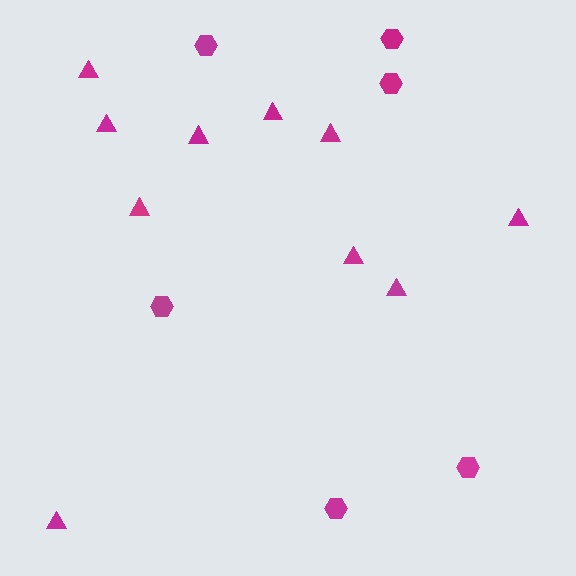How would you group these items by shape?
There are 2 groups: one group of hexagons (6) and one group of triangles (10).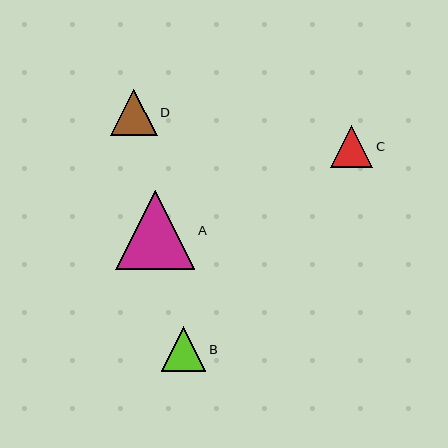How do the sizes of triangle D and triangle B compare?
Triangle D and triangle B are approximately the same size.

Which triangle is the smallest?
Triangle C is the smallest with a size of approximately 42 pixels.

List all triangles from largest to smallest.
From largest to smallest: A, D, B, C.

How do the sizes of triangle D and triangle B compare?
Triangle D and triangle B are approximately the same size.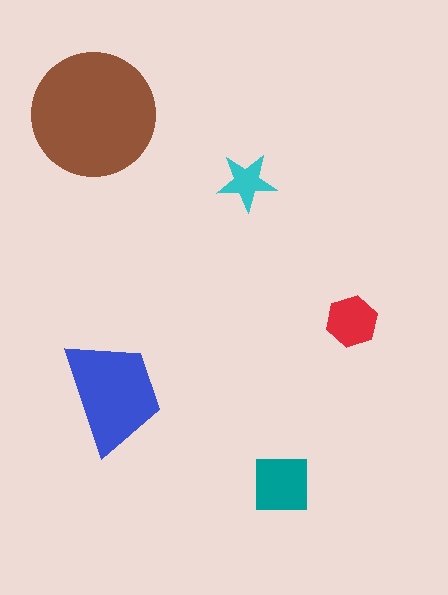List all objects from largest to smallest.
The brown circle, the blue trapezoid, the teal square, the red hexagon, the cyan star.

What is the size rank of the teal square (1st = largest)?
3rd.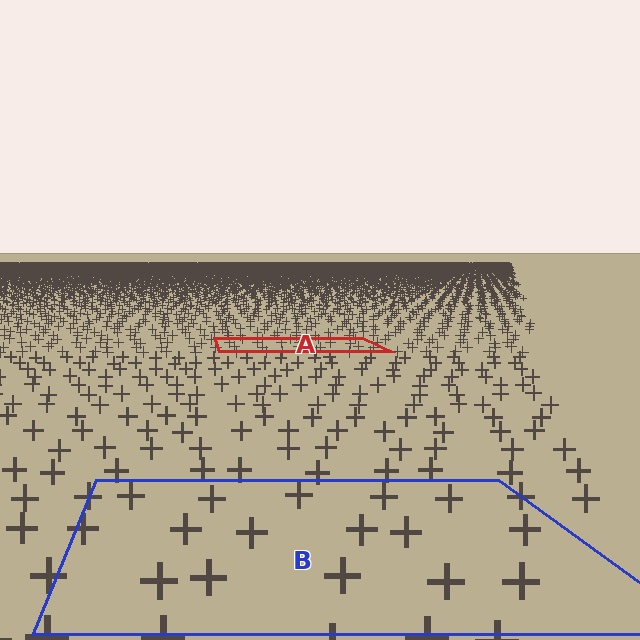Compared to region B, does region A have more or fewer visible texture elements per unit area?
Region A has more texture elements per unit area — they are packed more densely because it is farther away.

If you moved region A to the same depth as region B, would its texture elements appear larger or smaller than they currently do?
They would appear larger. At a closer depth, the same texture elements are projected at a bigger on-screen size.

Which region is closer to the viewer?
Region B is closer. The texture elements there are larger and more spread out.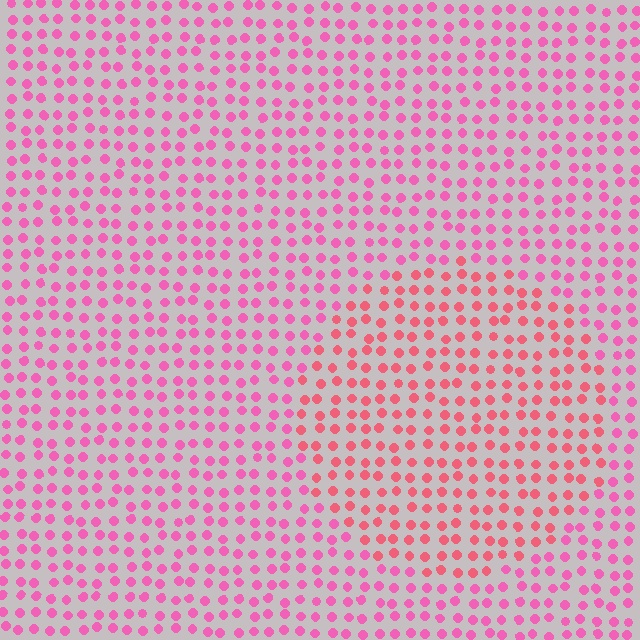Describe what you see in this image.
The image is filled with small pink elements in a uniform arrangement. A circle-shaped region is visible where the elements are tinted to a slightly different hue, forming a subtle color boundary.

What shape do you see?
I see a circle.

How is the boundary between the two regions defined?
The boundary is defined purely by a slight shift in hue (about 26 degrees). Spacing, size, and orientation are identical on both sides.